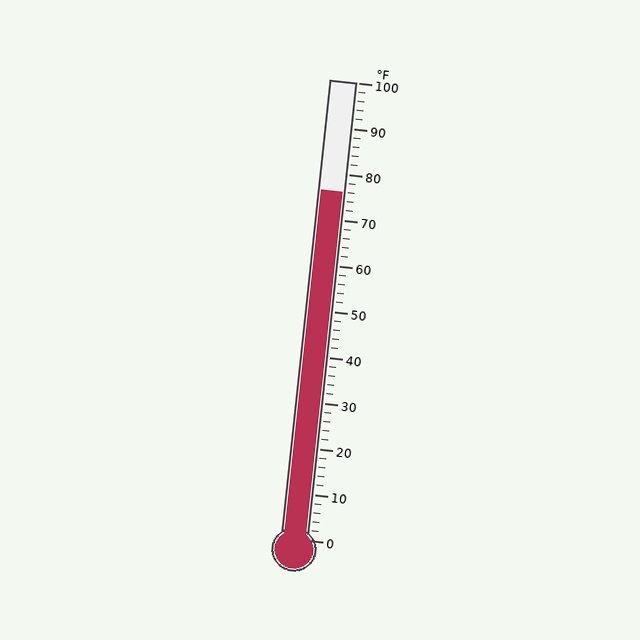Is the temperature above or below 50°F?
The temperature is above 50°F.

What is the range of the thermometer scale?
The thermometer scale ranges from 0°F to 100°F.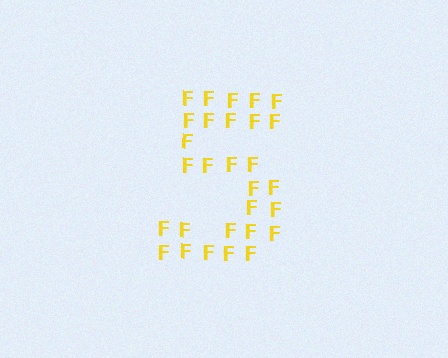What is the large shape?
The large shape is the digit 5.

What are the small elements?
The small elements are letter F's.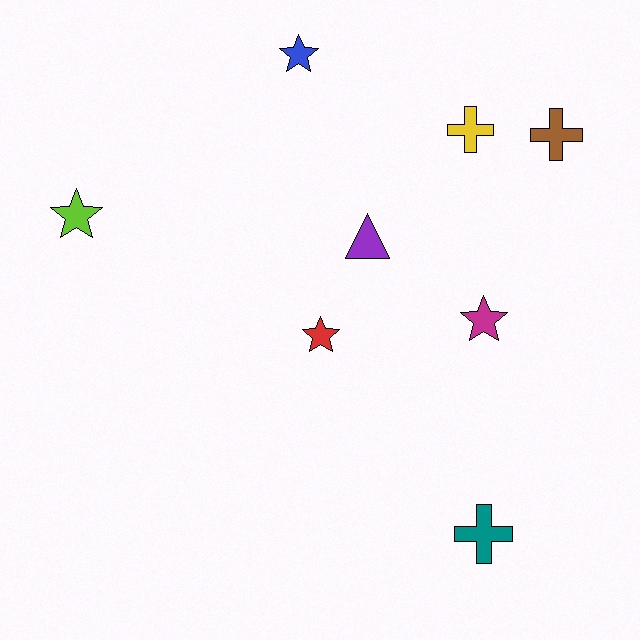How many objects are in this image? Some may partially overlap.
There are 8 objects.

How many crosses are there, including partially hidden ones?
There are 3 crosses.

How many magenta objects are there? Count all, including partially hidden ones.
There is 1 magenta object.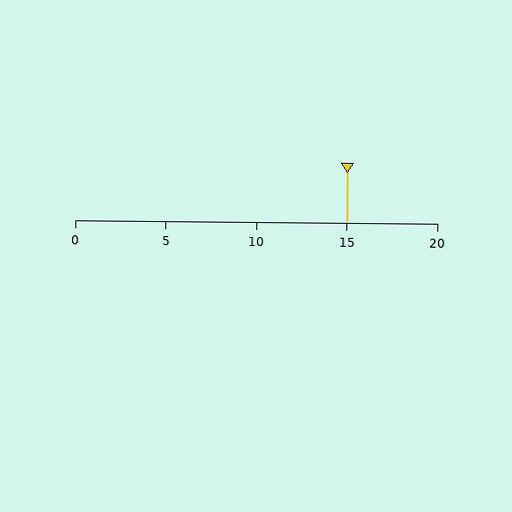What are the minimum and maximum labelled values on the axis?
The axis runs from 0 to 20.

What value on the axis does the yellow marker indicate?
The marker indicates approximately 15.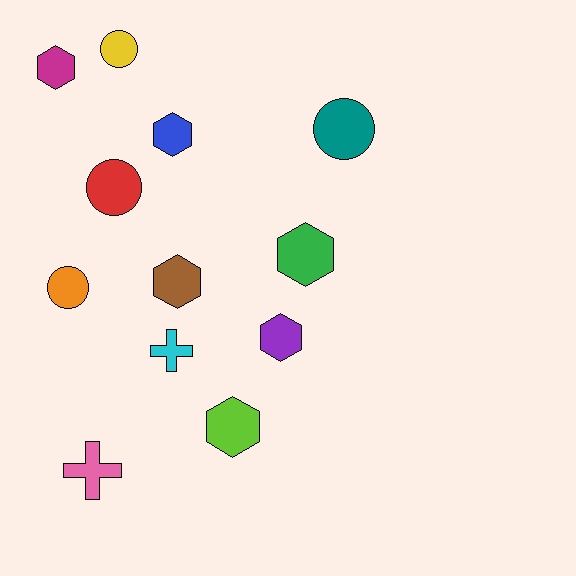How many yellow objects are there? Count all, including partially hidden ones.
There is 1 yellow object.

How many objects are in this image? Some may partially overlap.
There are 12 objects.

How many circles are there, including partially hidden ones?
There are 4 circles.